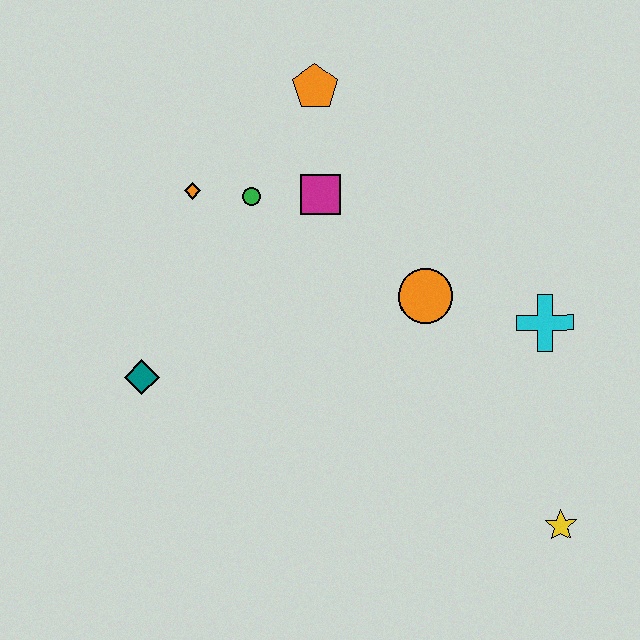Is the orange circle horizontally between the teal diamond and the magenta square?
No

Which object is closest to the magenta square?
The green circle is closest to the magenta square.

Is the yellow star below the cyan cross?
Yes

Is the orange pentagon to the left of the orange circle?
Yes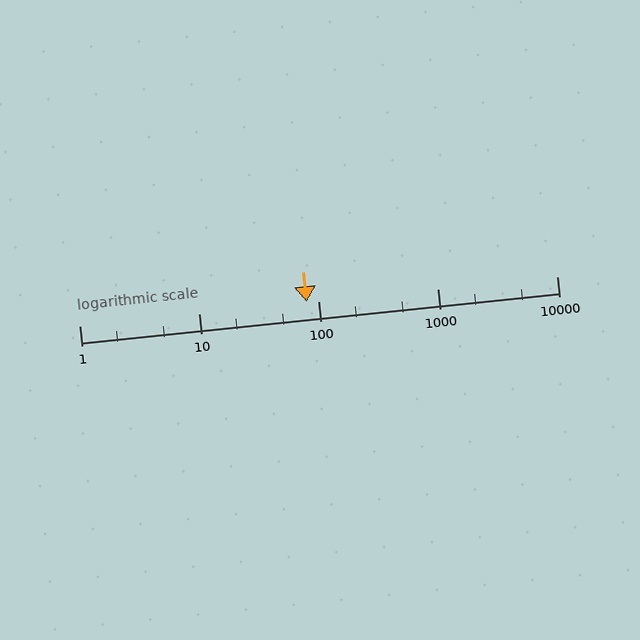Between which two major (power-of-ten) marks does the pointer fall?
The pointer is between 10 and 100.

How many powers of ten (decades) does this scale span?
The scale spans 4 decades, from 1 to 10000.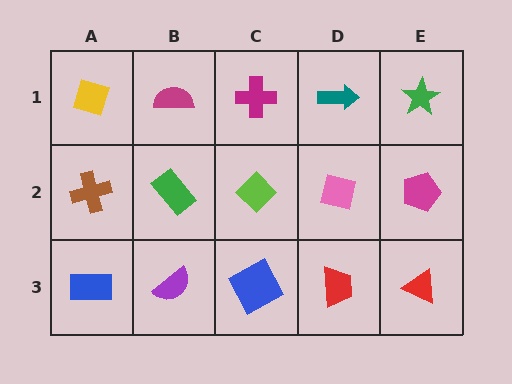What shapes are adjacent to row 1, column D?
A pink square (row 2, column D), a magenta cross (row 1, column C), a green star (row 1, column E).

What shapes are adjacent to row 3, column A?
A brown cross (row 2, column A), a purple semicircle (row 3, column B).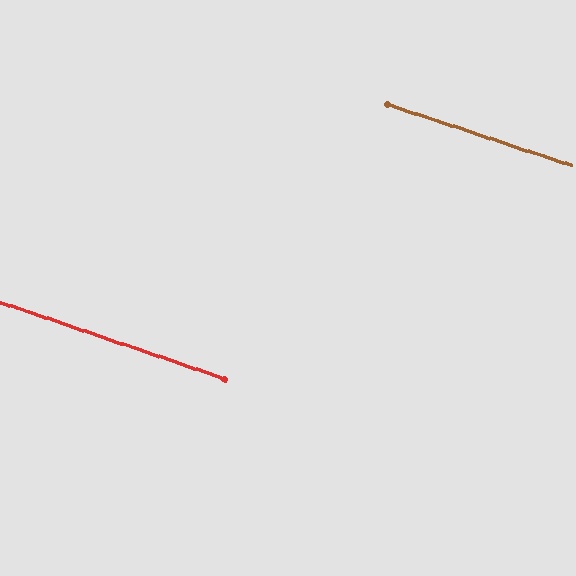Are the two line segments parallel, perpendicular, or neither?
Parallel — their directions differ by only 0.2°.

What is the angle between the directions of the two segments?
Approximately 0 degrees.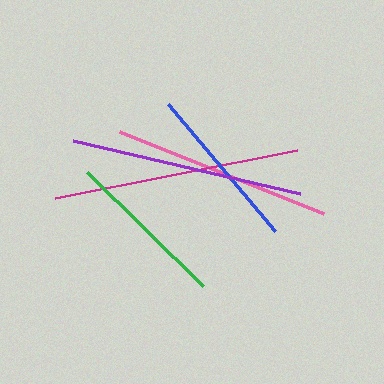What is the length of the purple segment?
The purple segment is approximately 233 pixels long.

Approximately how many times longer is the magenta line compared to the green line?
The magenta line is approximately 1.5 times the length of the green line.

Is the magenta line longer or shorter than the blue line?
The magenta line is longer than the blue line.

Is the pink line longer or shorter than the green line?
The pink line is longer than the green line.